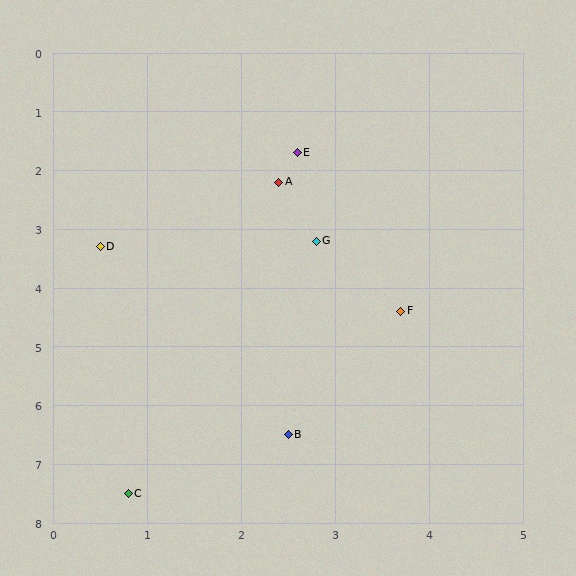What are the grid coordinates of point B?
Point B is at approximately (2.5, 6.5).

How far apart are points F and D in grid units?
Points F and D are about 3.4 grid units apart.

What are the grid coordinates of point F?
Point F is at approximately (3.7, 4.4).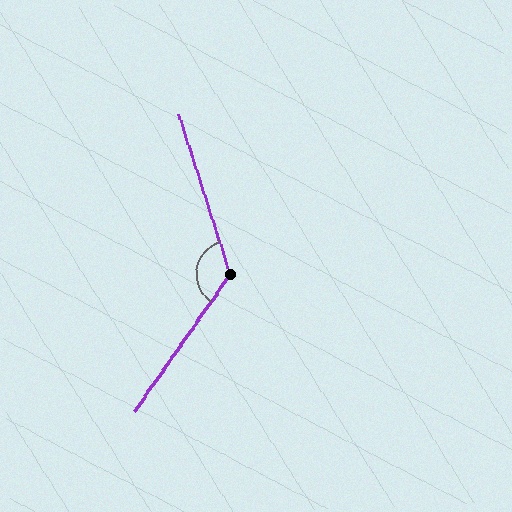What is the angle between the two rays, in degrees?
Approximately 127 degrees.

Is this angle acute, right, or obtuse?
It is obtuse.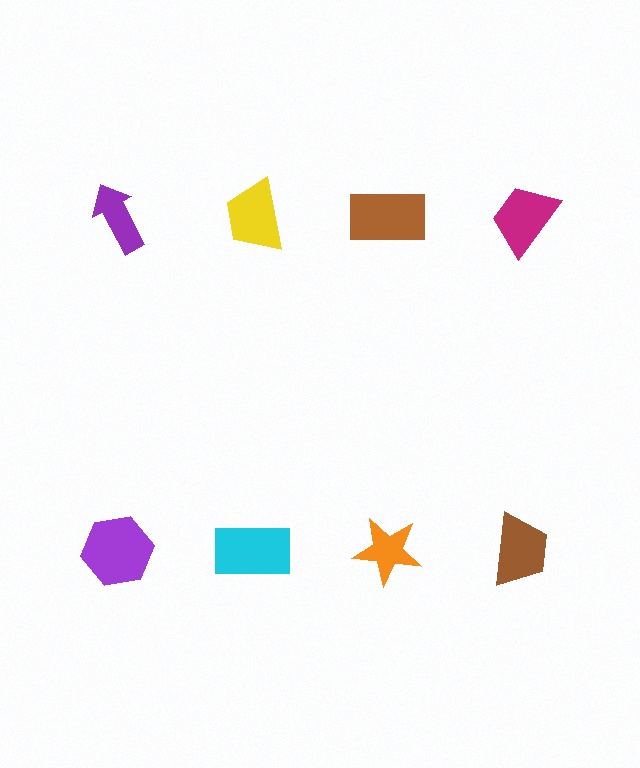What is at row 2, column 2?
A cyan rectangle.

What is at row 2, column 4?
A brown trapezoid.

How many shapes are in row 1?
4 shapes.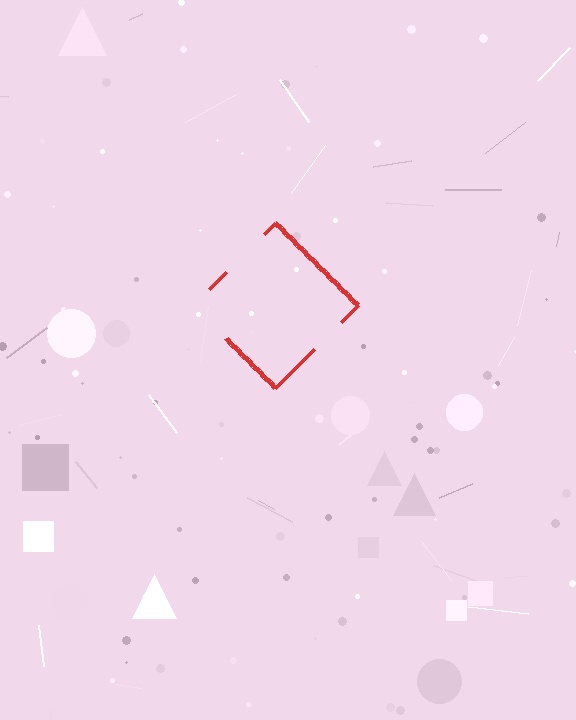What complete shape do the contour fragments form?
The contour fragments form a diamond.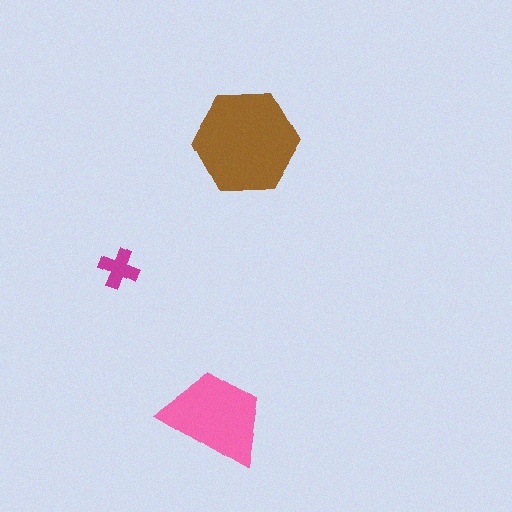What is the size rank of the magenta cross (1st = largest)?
3rd.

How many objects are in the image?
There are 3 objects in the image.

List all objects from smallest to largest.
The magenta cross, the pink trapezoid, the brown hexagon.